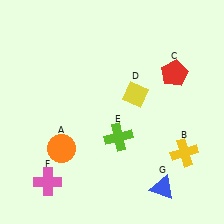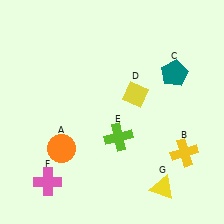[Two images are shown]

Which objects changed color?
C changed from red to teal. G changed from blue to yellow.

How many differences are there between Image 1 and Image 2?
There are 2 differences between the two images.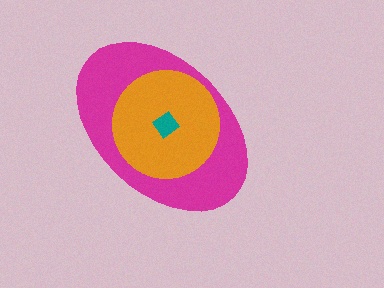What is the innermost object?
The teal diamond.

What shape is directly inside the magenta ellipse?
The orange circle.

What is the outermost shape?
The magenta ellipse.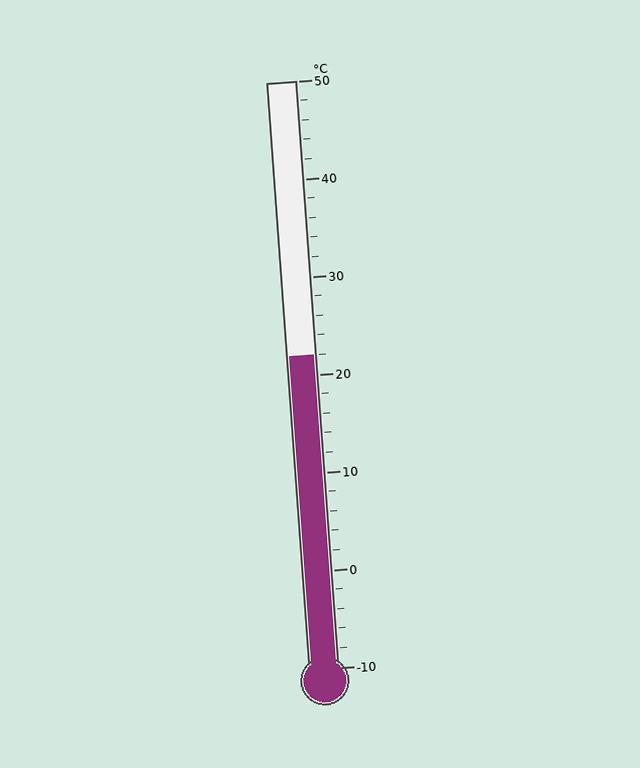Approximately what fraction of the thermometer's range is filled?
The thermometer is filled to approximately 55% of its range.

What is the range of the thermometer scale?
The thermometer scale ranges from -10°C to 50°C.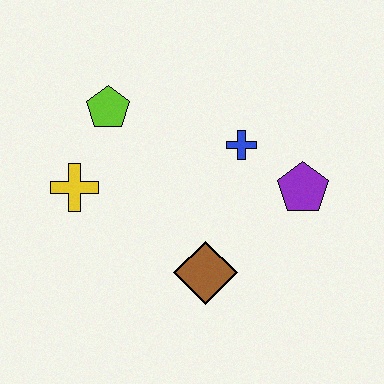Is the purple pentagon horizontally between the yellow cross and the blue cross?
No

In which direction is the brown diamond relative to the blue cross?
The brown diamond is below the blue cross.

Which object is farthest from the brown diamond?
The lime pentagon is farthest from the brown diamond.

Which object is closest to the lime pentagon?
The yellow cross is closest to the lime pentagon.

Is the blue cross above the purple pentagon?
Yes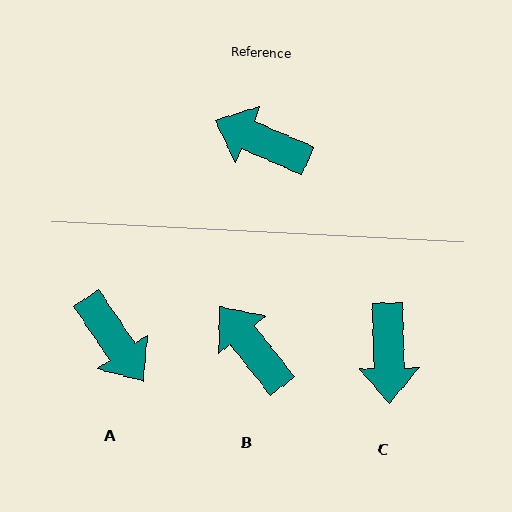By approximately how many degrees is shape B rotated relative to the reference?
Approximately 28 degrees clockwise.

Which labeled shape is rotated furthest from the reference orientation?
A, about 148 degrees away.